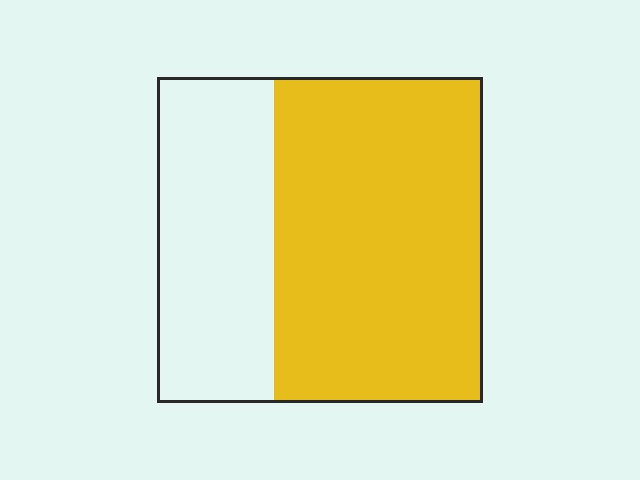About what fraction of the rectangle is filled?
About five eighths (5/8).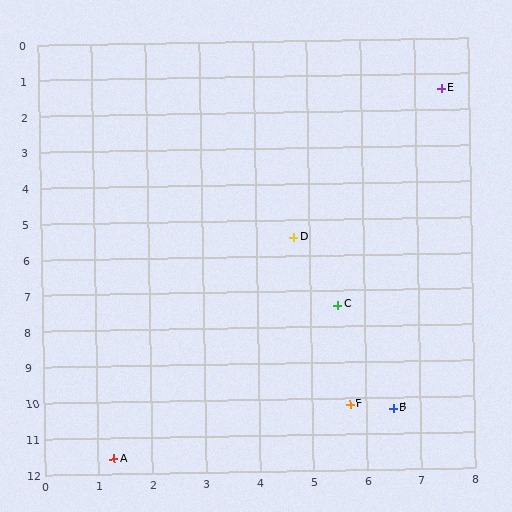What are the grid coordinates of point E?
Point E is at approximately (7.5, 1.4).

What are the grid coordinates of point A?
Point A is at approximately (1.3, 11.6).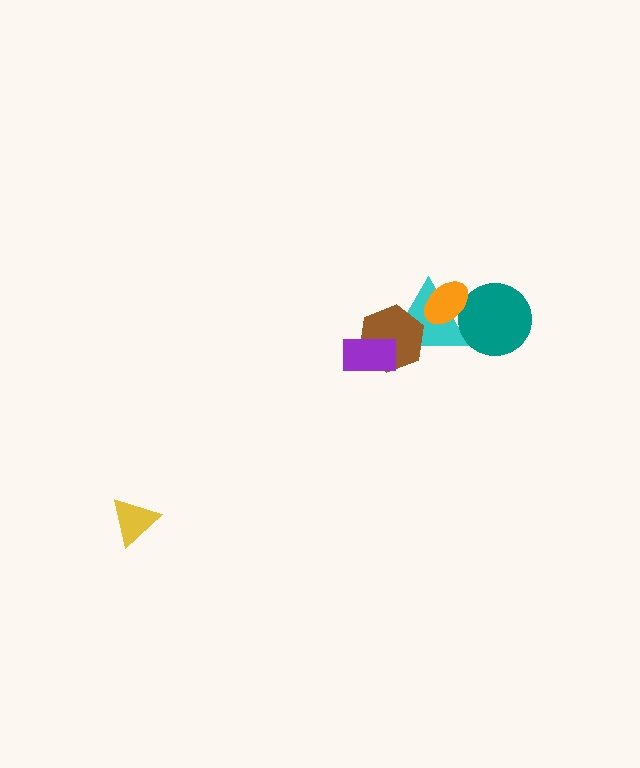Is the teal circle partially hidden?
Yes, it is partially covered by another shape.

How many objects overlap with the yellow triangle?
0 objects overlap with the yellow triangle.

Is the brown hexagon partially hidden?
Yes, it is partially covered by another shape.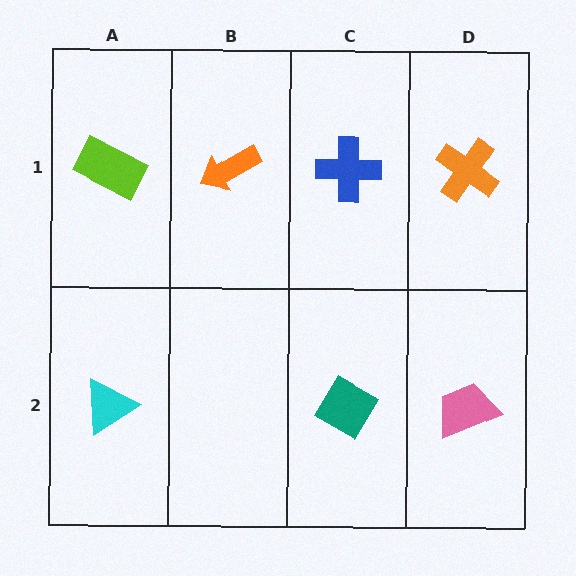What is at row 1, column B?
An orange arrow.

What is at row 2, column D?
A pink trapezoid.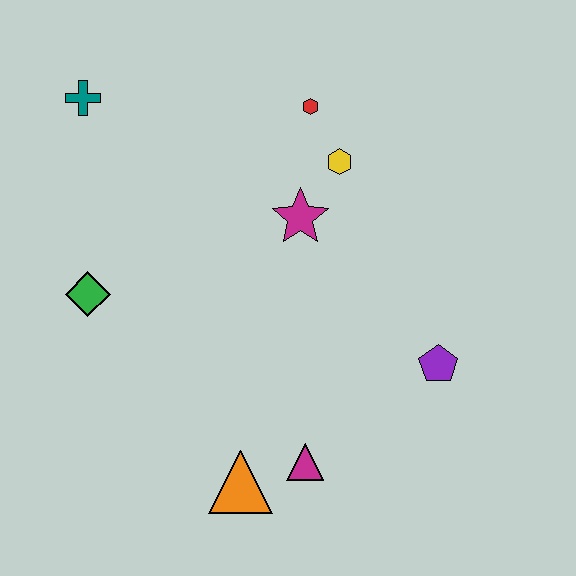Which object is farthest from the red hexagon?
The orange triangle is farthest from the red hexagon.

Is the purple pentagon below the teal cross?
Yes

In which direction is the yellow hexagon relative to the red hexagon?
The yellow hexagon is below the red hexagon.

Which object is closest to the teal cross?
The green diamond is closest to the teal cross.